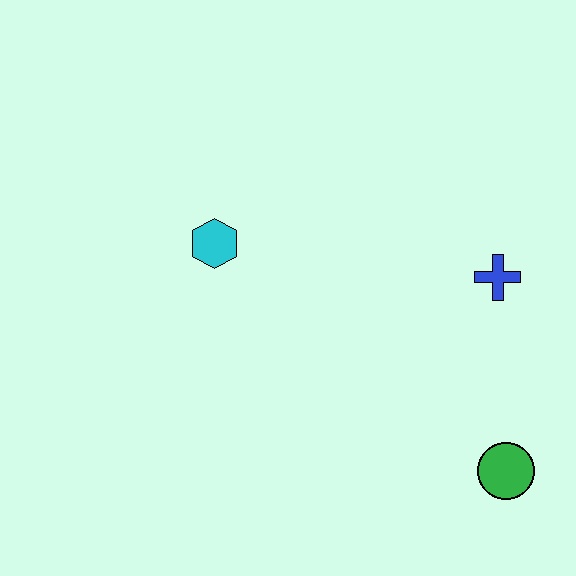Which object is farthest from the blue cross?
The cyan hexagon is farthest from the blue cross.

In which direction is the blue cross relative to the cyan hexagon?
The blue cross is to the right of the cyan hexagon.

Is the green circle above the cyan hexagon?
No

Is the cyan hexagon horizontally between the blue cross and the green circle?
No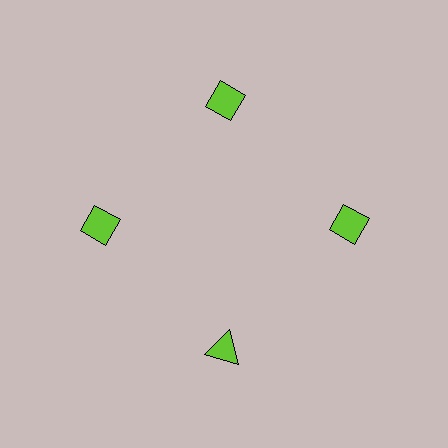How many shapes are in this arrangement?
There are 4 shapes arranged in a ring pattern.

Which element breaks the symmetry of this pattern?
The lime triangle at roughly the 6 o'clock position breaks the symmetry. All other shapes are lime diamonds.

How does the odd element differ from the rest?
It has a different shape: triangle instead of diamond.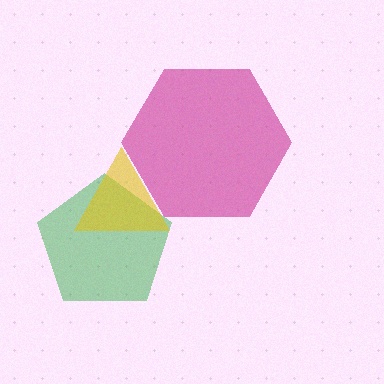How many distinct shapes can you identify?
There are 3 distinct shapes: a magenta hexagon, a green pentagon, a yellow triangle.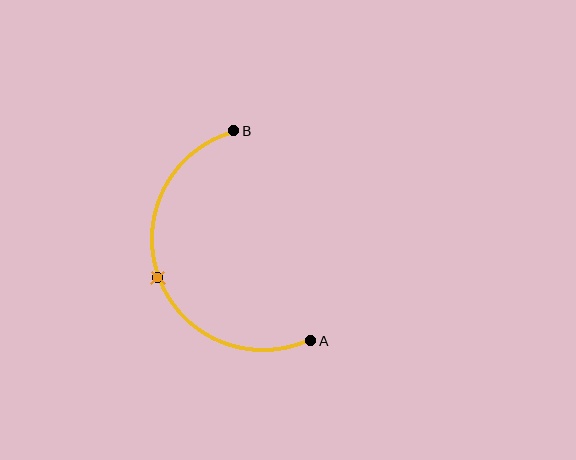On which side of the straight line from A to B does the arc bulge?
The arc bulges to the left of the straight line connecting A and B.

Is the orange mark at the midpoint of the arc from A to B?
Yes. The orange mark lies on the arc at equal arc-length from both A and B — it is the arc midpoint.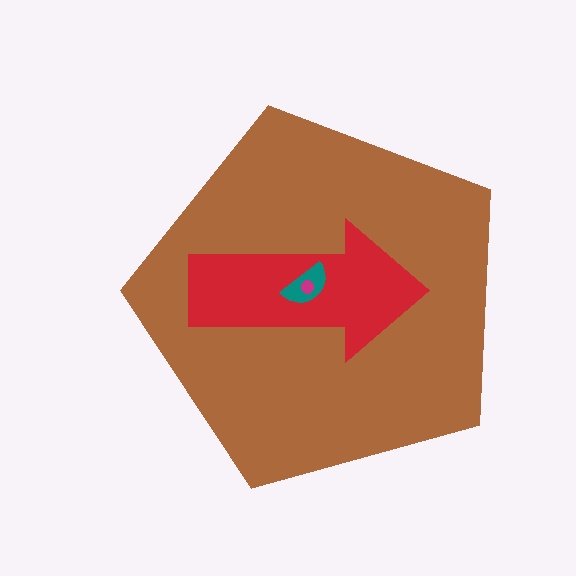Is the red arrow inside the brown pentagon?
Yes.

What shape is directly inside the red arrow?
The teal semicircle.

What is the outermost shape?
The brown pentagon.